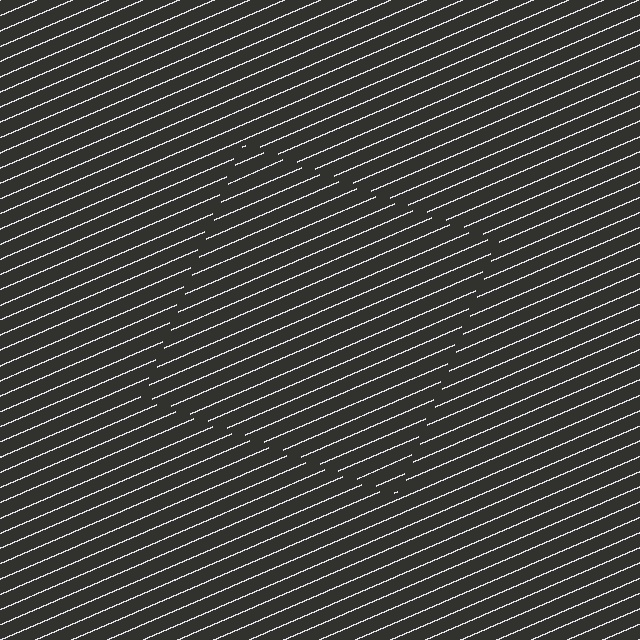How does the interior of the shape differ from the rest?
The interior of the shape contains the same grating, shifted by half a period — the contour is defined by the phase discontinuity where line-ends from the inner and outer gratings abut.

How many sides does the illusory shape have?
4 sides — the line-ends trace a square.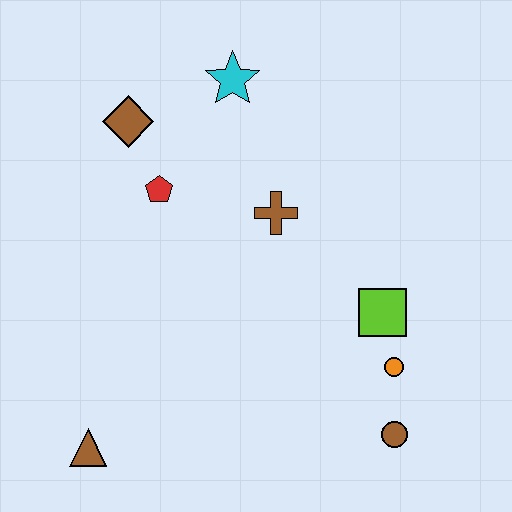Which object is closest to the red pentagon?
The brown diamond is closest to the red pentagon.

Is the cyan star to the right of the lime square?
No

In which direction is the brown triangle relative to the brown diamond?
The brown triangle is below the brown diamond.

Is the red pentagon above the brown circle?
Yes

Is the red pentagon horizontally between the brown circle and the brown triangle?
Yes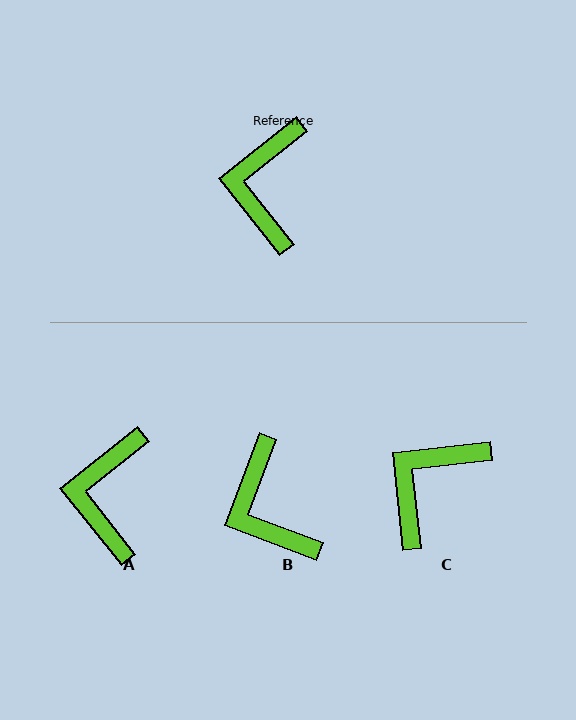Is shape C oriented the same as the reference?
No, it is off by about 32 degrees.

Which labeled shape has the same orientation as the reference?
A.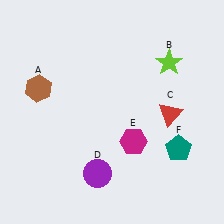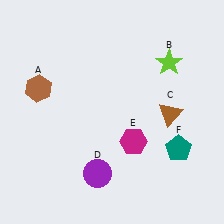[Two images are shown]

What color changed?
The triangle (C) changed from red in Image 1 to brown in Image 2.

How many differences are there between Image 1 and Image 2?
There is 1 difference between the two images.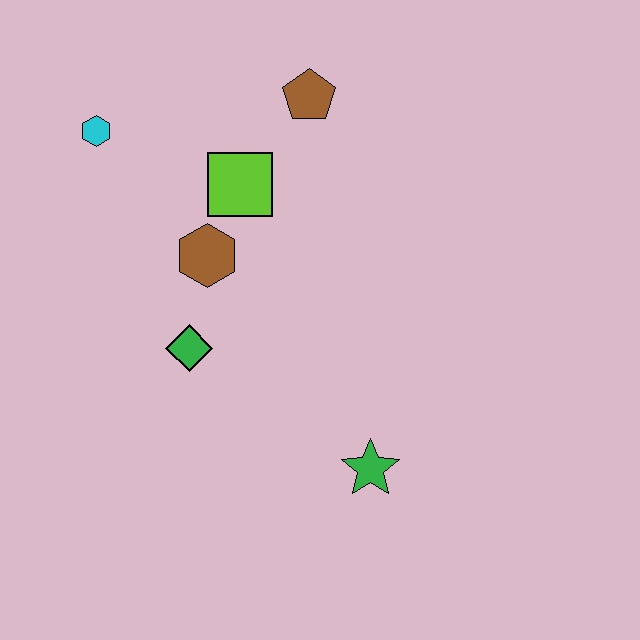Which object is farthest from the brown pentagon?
The green star is farthest from the brown pentagon.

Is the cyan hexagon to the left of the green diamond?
Yes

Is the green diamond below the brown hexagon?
Yes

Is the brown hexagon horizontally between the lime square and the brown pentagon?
No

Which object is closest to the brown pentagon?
The lime square is closest to the brown pentagon.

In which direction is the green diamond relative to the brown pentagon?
The green diamond is below the brown pentagon.